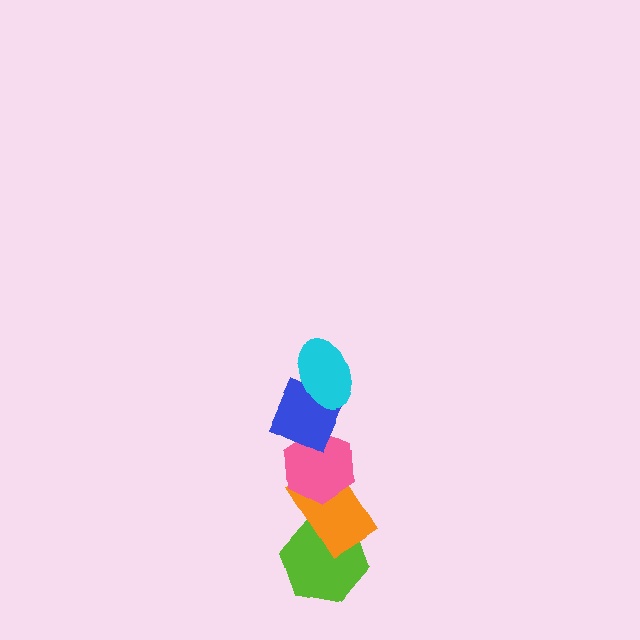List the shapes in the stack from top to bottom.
From top to bottom: the cyan ellipse, the blue diamond, the pink hexagon, the orange rectangle, the lime hexagon.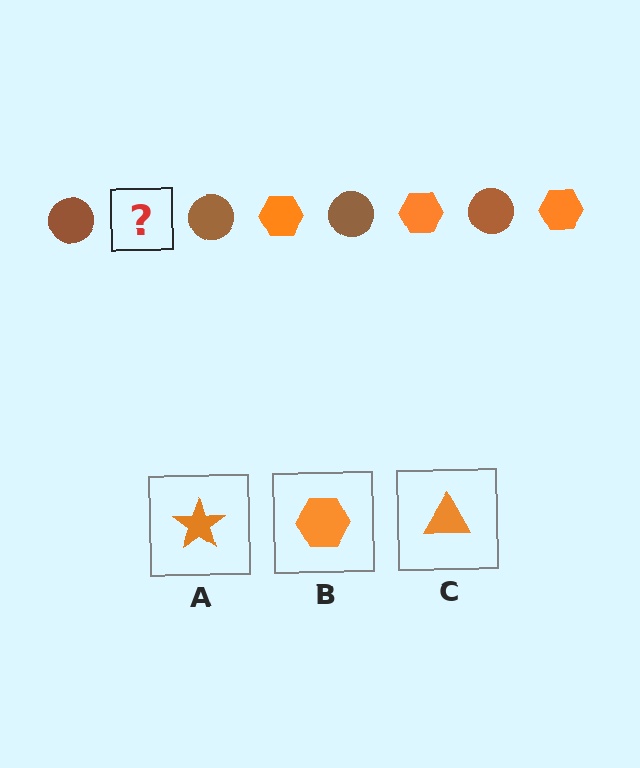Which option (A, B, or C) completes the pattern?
B.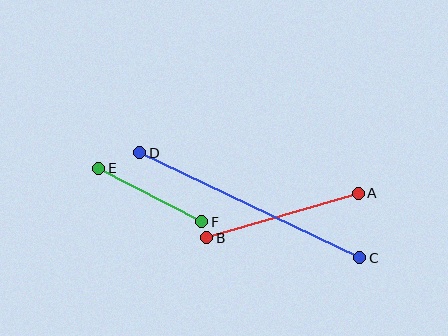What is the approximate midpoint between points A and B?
The midpoint is at approximately (283, 215) pixels.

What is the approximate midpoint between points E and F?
The midpoint is at approximately (150, 195) pixels.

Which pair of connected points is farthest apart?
Points C and D are farthest apart.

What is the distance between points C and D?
The distance is approximately 244 pixels.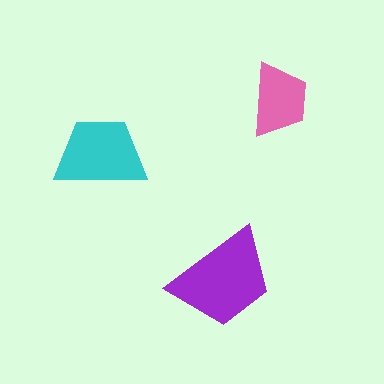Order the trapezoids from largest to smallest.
the purple one, the cyan one, the pink one.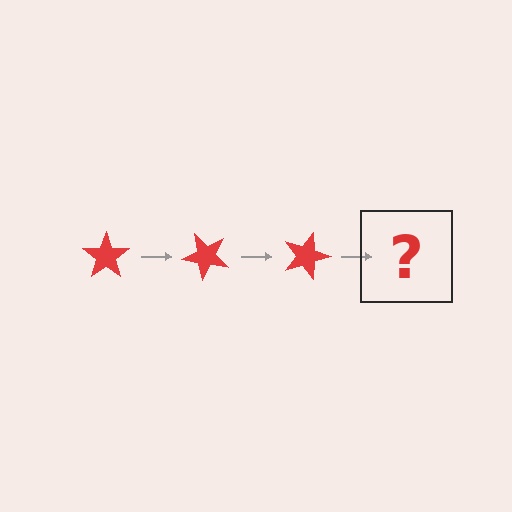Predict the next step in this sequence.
The next step is a red star rotated 135 degrees.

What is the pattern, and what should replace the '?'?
The pattern is that the star rotates 45 degrees each step. The '?' should be a red star rotated 135 degrees.